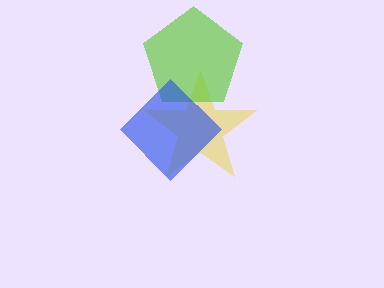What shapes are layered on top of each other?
The layered shapes are: a yellow star, a lime pentagon, a blue diamond.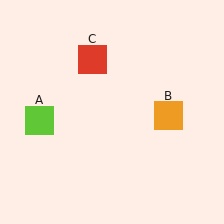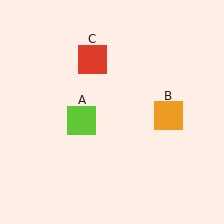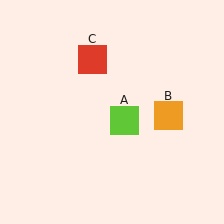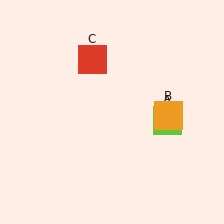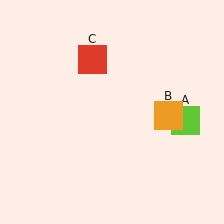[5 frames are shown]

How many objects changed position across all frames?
1 object changed position: lime square (object A).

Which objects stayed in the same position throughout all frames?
Orange square (object B) and red square (object C) remained stationary.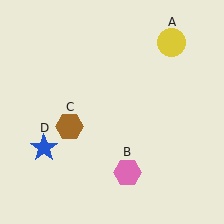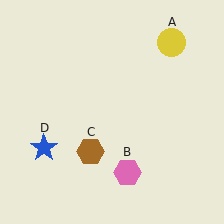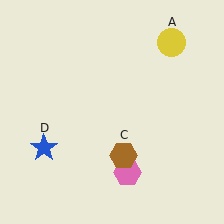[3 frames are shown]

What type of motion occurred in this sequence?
The brown hexagon (object C) rotated counterclockwise around the center of the scene.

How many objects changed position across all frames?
1 object changed position: brown hexagon (object C).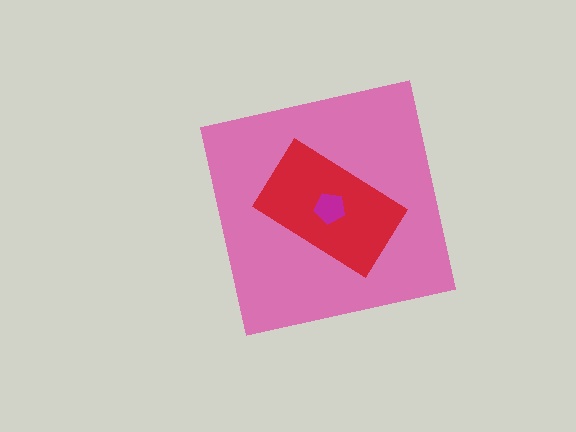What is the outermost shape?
The pink square.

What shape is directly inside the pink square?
The red rectangle.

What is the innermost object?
The magenta pentagon.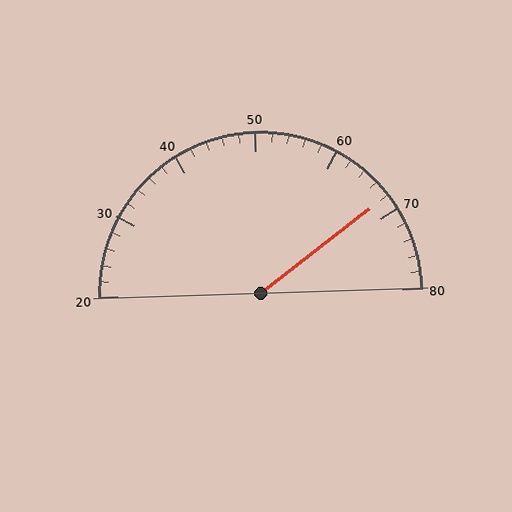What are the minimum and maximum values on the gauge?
The gauge ranges from 20 to 80.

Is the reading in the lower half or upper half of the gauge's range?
The reading is in the upper half of the range (20 to 80).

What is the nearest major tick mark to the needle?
The nearest major tick mark is 70.